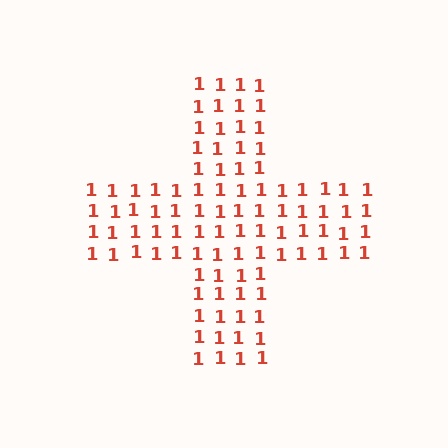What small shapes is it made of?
It is made of small digit 1's.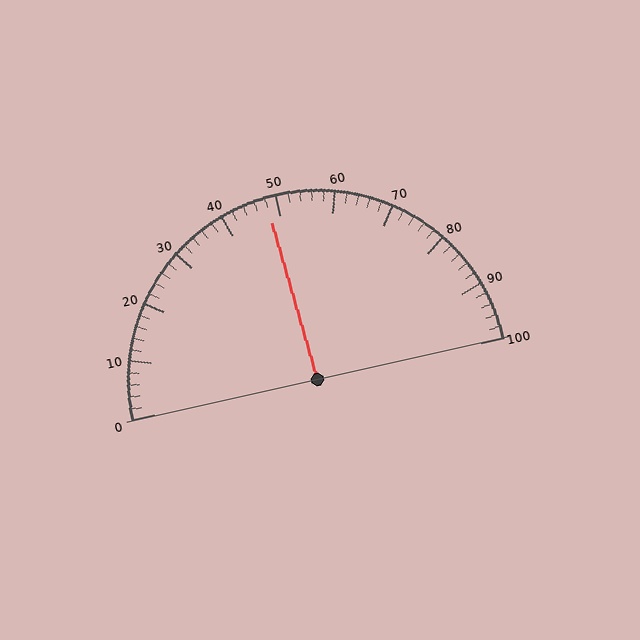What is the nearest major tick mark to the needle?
The nearest major tick mark is 50.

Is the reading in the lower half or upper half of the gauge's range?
The reading is in the lower half of the range (0 to 100).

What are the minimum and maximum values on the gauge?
The gauge ranges from 0 to 100.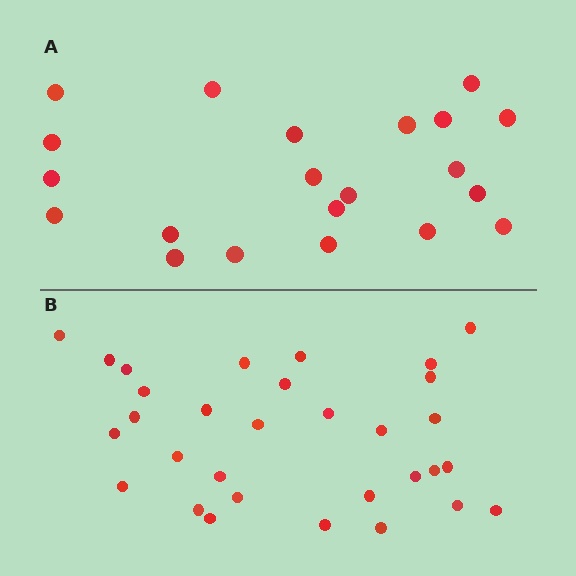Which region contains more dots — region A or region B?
Region B (the bottom region) has more dots.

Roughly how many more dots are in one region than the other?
Region B has roughly 10 or so more dots than region A.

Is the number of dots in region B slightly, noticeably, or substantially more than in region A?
Region B has substantially more. The ratio is roughly 1.5 to 1.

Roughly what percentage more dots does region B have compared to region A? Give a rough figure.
About 50% more.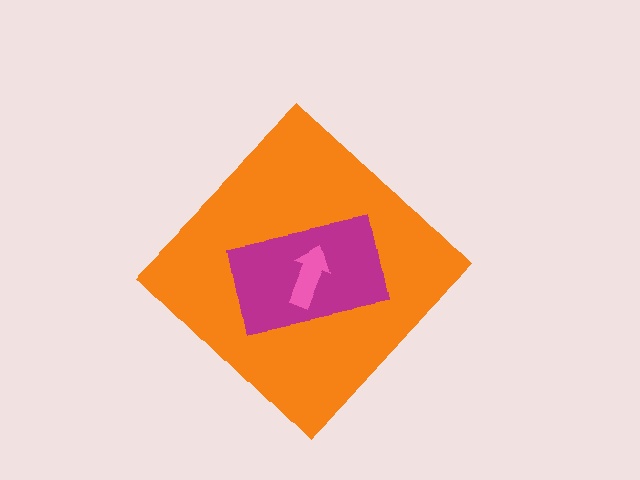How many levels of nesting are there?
3.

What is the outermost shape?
The orange diamond.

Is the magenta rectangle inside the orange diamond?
Yes.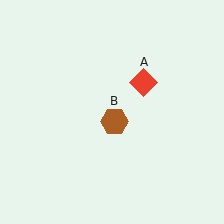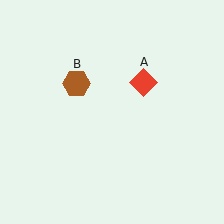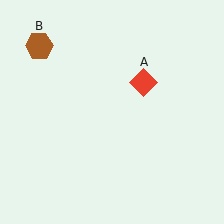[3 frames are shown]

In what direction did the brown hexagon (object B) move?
The brown hexagon (object B) moved up and to the left.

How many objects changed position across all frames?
1 object changed position: brown hexagon (object B).